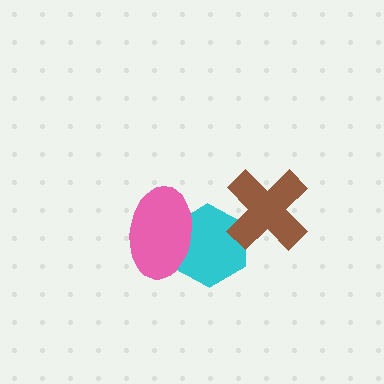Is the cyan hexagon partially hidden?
Yes, it is partially covered by another shape.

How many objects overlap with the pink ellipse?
1 object overlaps with the pink ellipse.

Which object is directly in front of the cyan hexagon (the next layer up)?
The pink ellipse is directly in front of the cyan hexagon.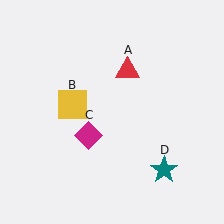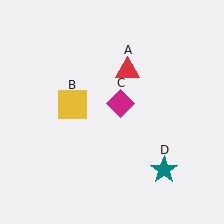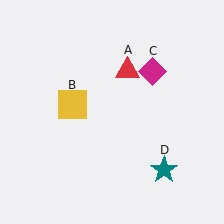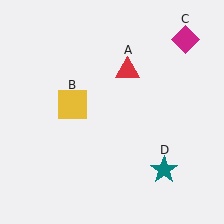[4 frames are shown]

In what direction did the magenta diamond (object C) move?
The magenta diamond (object C) moved up and to the right.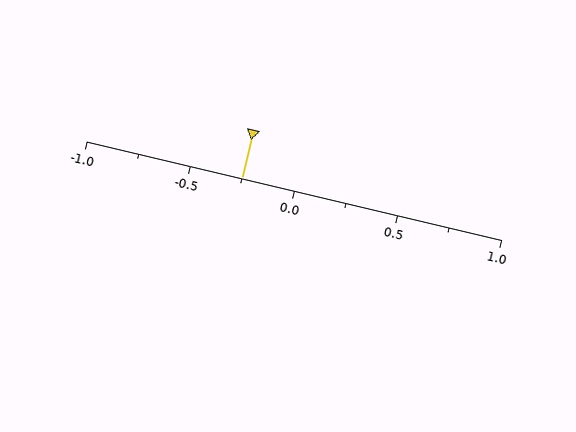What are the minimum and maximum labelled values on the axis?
The axis runs from -1.0 to 1.0.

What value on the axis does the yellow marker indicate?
The marker indicates approximately -0.25.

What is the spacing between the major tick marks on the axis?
The major ticks are spaced 0.5 apart.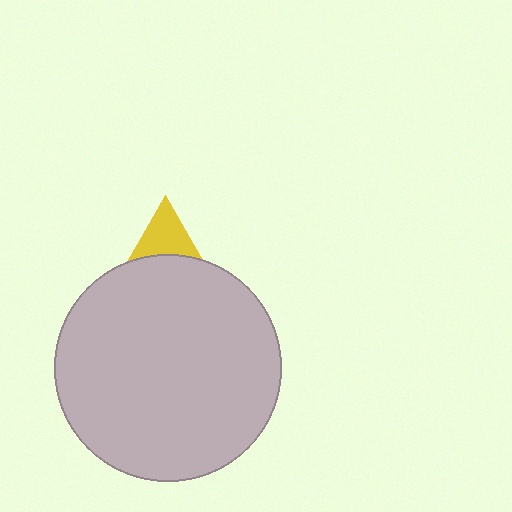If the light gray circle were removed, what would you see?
You would see the complete yellow triangle.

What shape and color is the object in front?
The object in front is a light gray circle.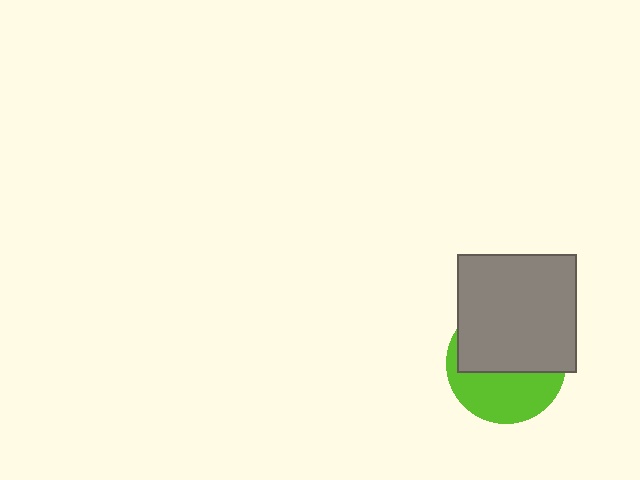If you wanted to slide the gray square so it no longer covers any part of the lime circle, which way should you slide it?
Slide it up — that is the most direct way to separate the two shapes.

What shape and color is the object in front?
The object in front is a gray square.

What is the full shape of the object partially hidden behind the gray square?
The partially hidden object is a lime circle.